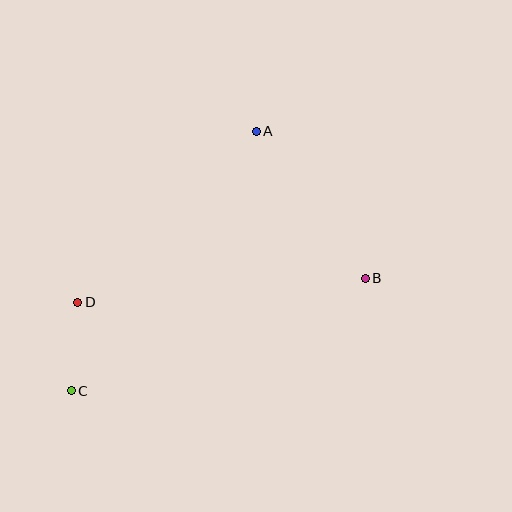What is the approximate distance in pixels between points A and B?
The distance between A and B is approximately 183 pixels.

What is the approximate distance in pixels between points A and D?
The distance between A and D is approximately 247 pixels.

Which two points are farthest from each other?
Points A and C are farthest from each other.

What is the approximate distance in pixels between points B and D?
The distance between B and D is approximately 288 pixels.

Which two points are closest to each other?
Points C and D are closest to each other.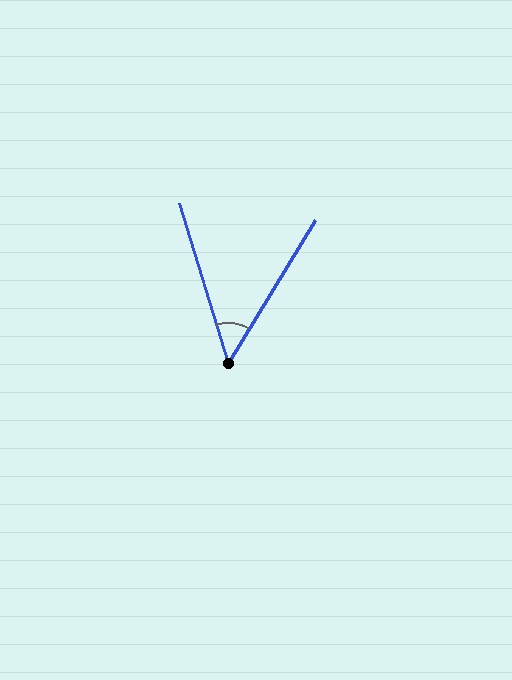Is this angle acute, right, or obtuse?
It is acute.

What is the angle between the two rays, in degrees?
Approximately 48 degrees.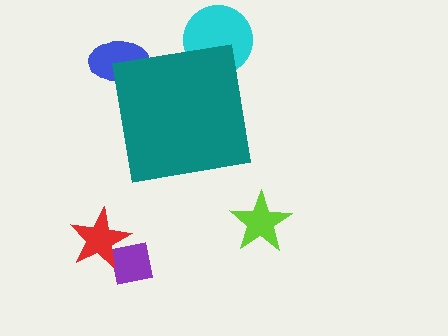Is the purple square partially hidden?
No, the purple square is fully visible.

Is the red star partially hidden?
No, the red star is fully visible.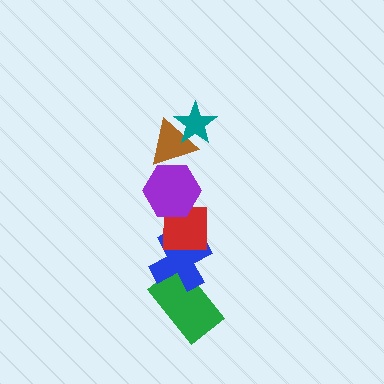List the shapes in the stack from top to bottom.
From top to bottom: the teal star, the brown triangle, the purple hexagon, the red square, the blue cross, the green rectangle.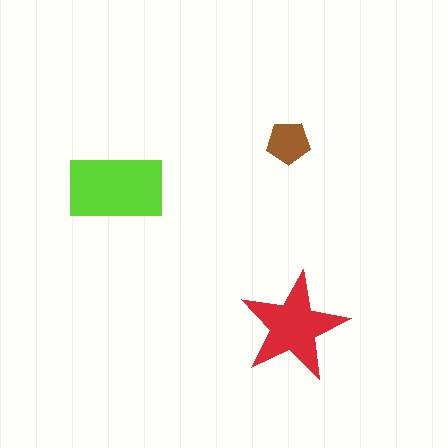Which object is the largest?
The lime rectangle.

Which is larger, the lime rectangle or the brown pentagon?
The lime rectangle.